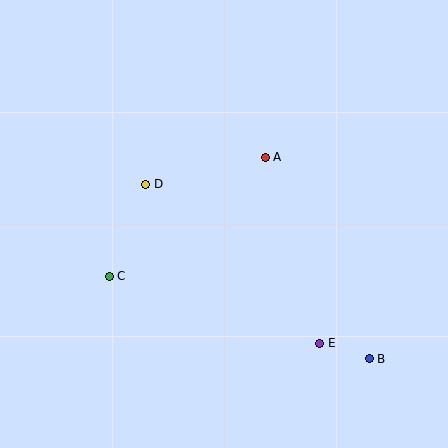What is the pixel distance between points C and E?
The distance between C and E is 221 pixels.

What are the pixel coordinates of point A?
Point A is at (265, 157).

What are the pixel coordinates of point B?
Point B is at (369, 359).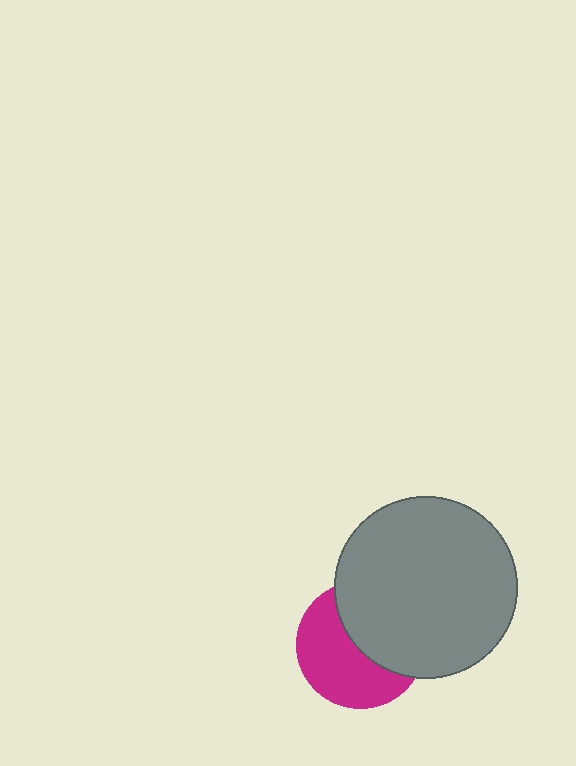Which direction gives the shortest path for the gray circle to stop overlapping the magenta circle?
Moving toward the upper-right gives the shortest separation.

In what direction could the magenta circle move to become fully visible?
The magenta circle could move toward the lower-left. That would shift it out from behind the gray circle entirely.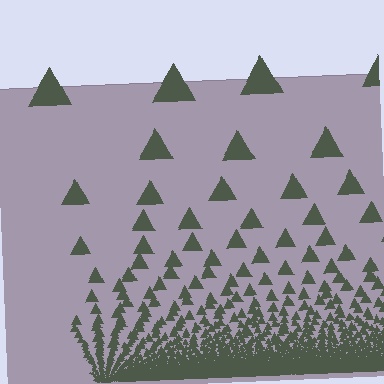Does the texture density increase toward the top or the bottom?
Density increases toward the bottom.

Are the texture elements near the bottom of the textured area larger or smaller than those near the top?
Smaller. The gradient is inverted — elements near the bottom are smaller and denser.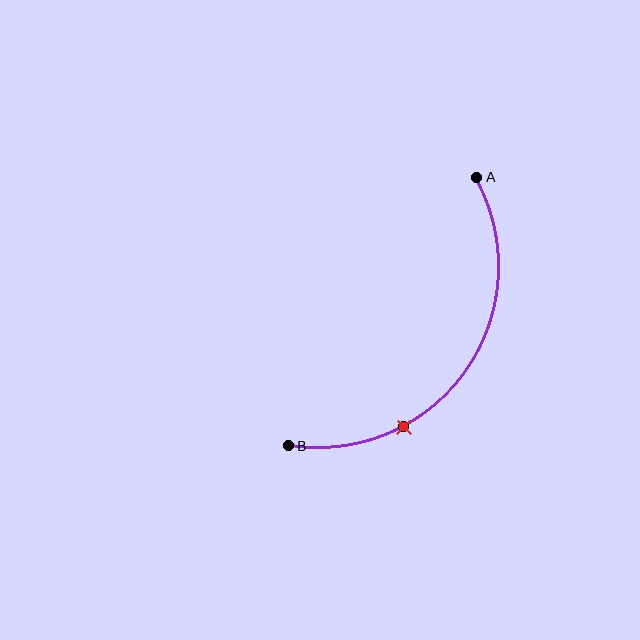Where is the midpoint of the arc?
The arc midpoint is the point on the curve farthest from the straight line joining A and B. It sits below and to the right of that line.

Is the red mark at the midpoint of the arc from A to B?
No. The red mark lies on the arc but is closer to endpoint B. The arc midpoint would be at the point on the curve equidistant along the arc from both A and B.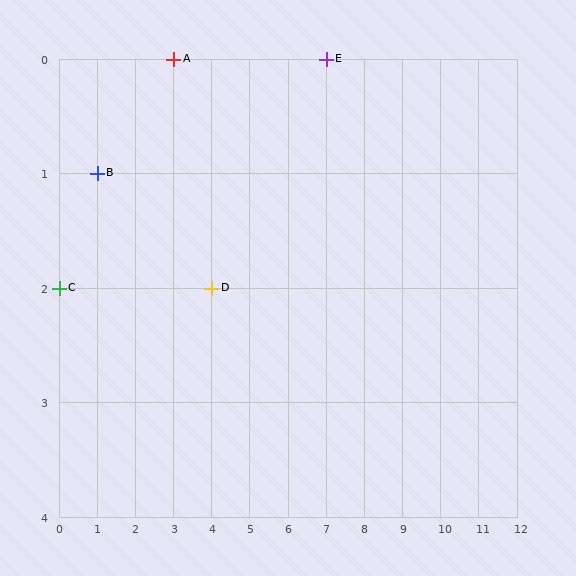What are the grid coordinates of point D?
Point D is at grid coordinates (4, 2).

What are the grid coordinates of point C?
Point C is at grid coordinates (0, 2).